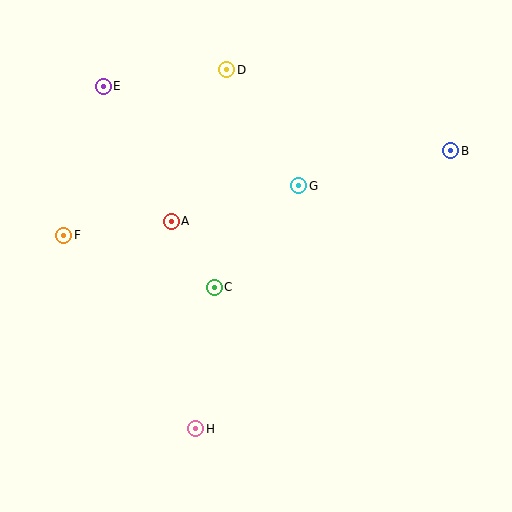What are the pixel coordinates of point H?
Point H is at (196, 429).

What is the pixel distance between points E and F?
The distance between E and F is 154 pixels.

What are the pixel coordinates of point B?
Point B is at (451, 151).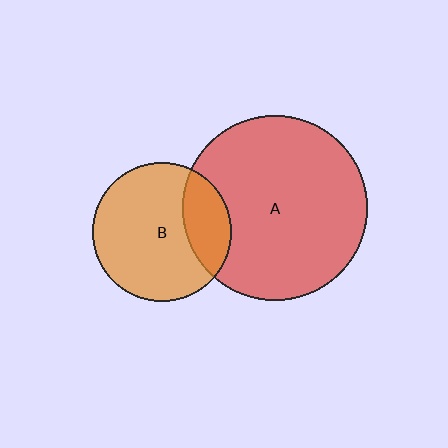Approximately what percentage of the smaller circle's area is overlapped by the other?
Approximately 25%.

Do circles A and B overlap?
Yes.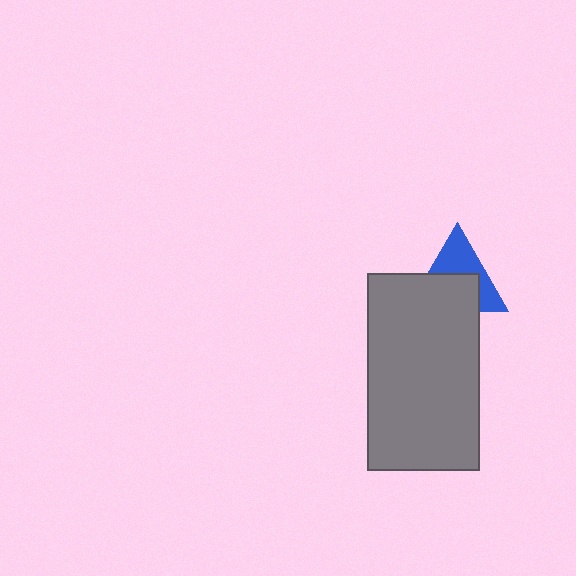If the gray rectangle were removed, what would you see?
You would see the complete blue triangle.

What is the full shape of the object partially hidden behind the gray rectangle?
The partially hidden object is a blue triangle.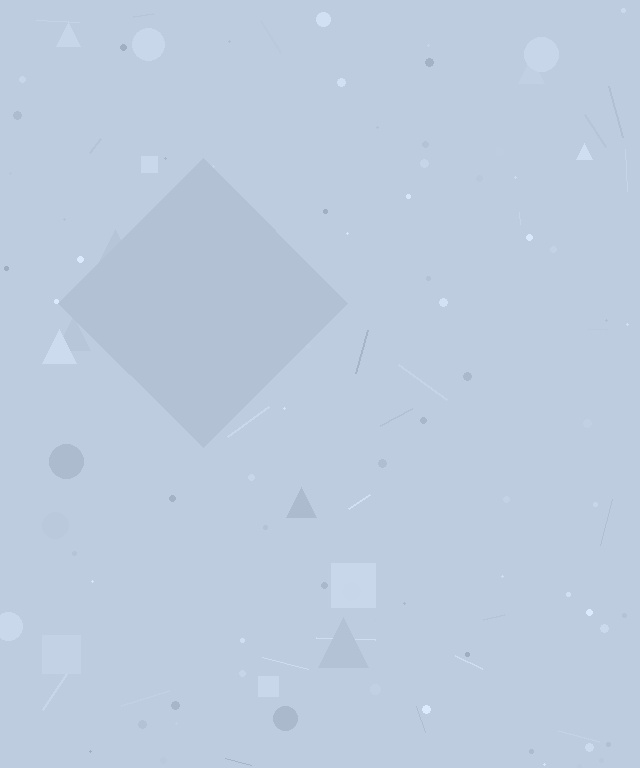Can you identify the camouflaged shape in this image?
The camouflaged shape is a diamond.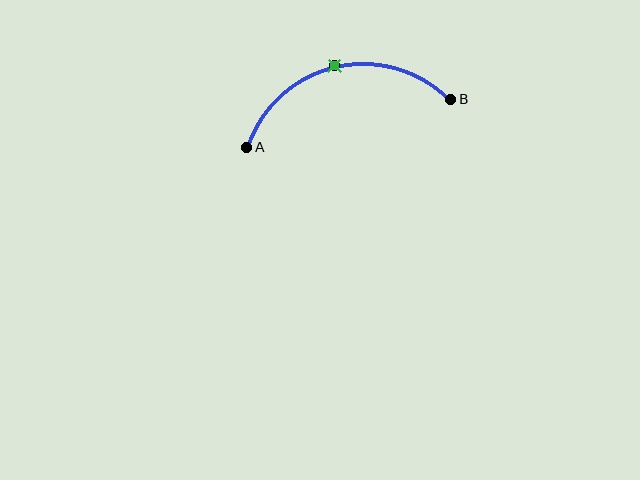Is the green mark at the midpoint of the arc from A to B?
Yes. The green mark lies on the arc at equal arc-length from both A and B — it is the arc midpoint.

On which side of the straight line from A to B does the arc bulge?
The arc bulges above the straight line connecting A and B.